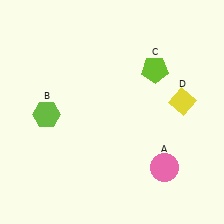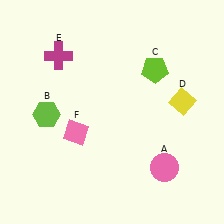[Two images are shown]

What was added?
A magenta cross (E), a pink diamond (F) were added in Image 2.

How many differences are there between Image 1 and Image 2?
There are 2 differences between the two images.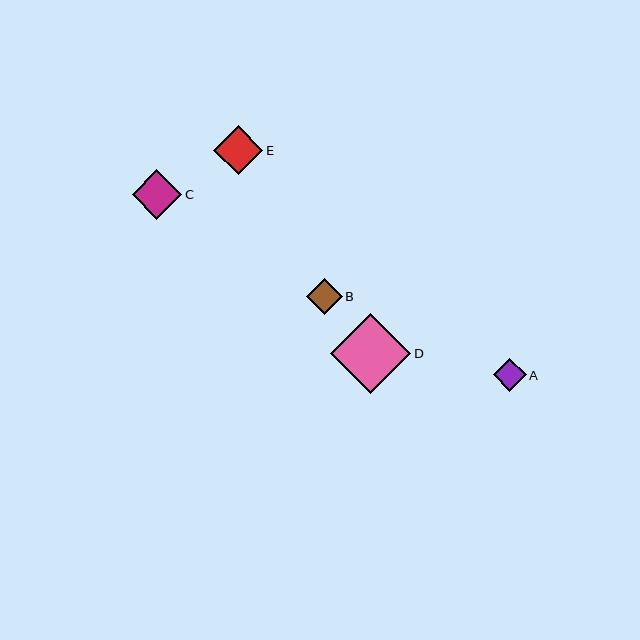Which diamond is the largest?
Diamond D is the largest with a size of approximately 80 pixels.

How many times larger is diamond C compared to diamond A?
Diamond C is approximately 1.5 times the size of diamond A.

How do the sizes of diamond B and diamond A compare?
Diamond B and diamond A are approximately the same size.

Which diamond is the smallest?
Diamond A is the smallest with a size of approximately 33 pixels.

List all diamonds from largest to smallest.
From largest to smallest: D, C, E, B, A.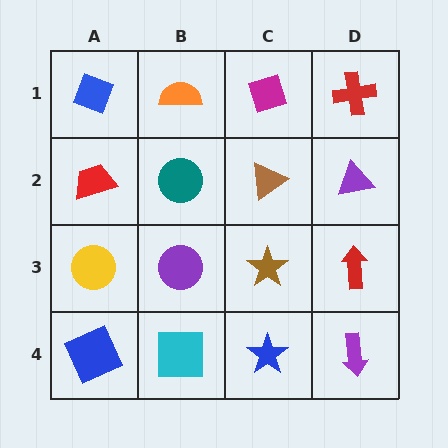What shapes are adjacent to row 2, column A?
A blue diamond (row 1, column A), a yellow circle (row 3, column A), a teal circle (row 2, column B).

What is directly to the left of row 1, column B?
A blue diamond.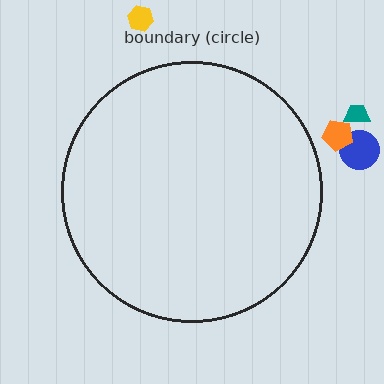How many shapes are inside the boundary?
0 inside, 4 outside.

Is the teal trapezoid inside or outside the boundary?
Outside.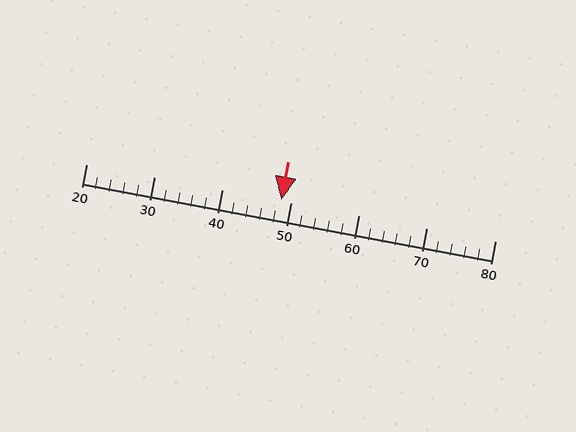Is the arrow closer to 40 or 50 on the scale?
The arrow is closer to 50.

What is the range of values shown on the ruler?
The ruler shows values from 20 to 80.